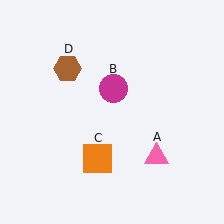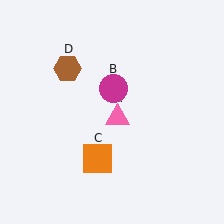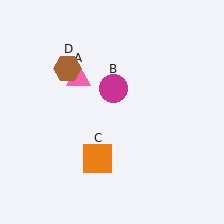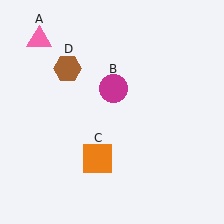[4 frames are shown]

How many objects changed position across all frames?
1 object changed position: pink triangle (object A).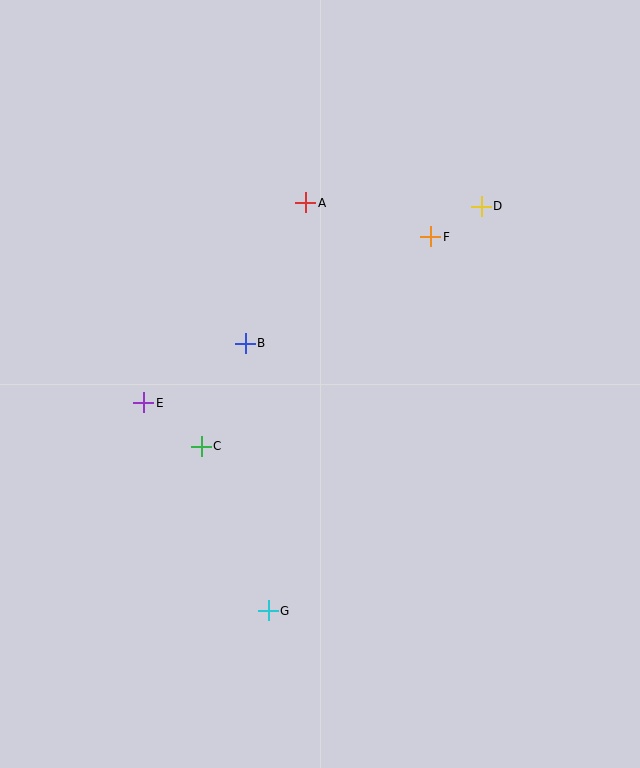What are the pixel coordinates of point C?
Point C is at (201, 446).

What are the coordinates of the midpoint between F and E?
The midpoint between F and E is at (287, 320).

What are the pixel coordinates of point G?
Point G is at (268, 611).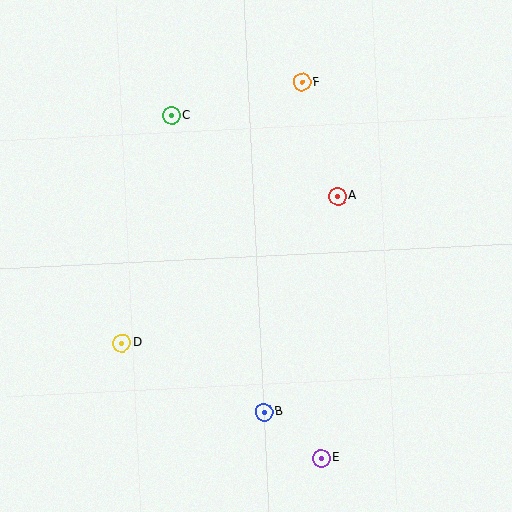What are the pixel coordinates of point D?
Point D is at (122, 343).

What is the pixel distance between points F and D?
The distance between F and D is 317 pixels.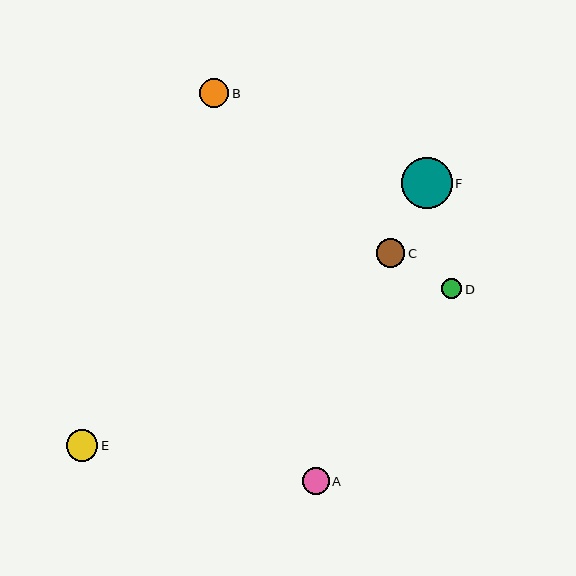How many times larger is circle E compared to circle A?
Circle E is approximately 1.2 times the size of circle A.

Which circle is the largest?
Circle F is the largest with a size of approximately 51 pixels.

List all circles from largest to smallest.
From largest to smallest: F, E, B, C, A, D.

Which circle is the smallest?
Circle D is the smallest with a size of approximately 20 pixels.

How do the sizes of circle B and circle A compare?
Circle B and circle A are approximately the same size.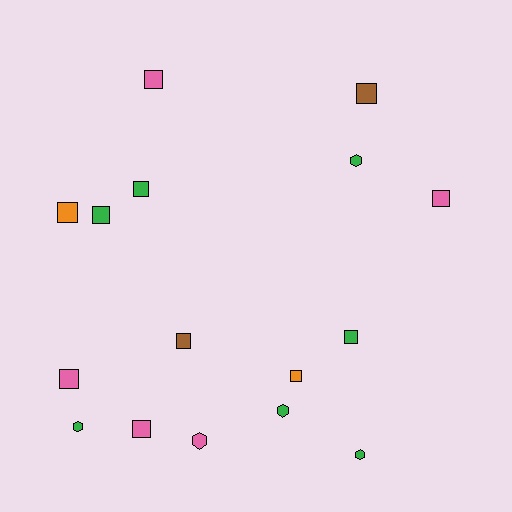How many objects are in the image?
There are 16 objects.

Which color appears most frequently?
Green, with 7 objects.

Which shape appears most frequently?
Square, with 11 objects.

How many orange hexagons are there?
There are no orange hexagons.